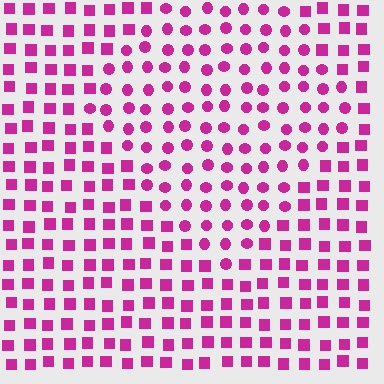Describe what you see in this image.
The image is filled with small magenta elements arranged in a uniform grid. A diamond-shaped region contains circles, while the surrounding area contains squares. The boundary is defined purely by the change in element shape.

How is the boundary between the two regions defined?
The boundary is defined by a change in element shape: circles inside vs. squares outside. All elements share the same color and spacing.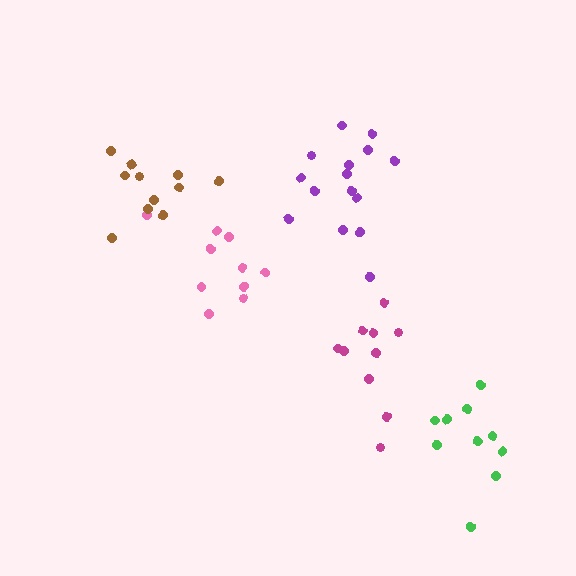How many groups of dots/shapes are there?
There are 5 groups.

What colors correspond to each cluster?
The clusters are colored: pink, magenta, purple, brown, green.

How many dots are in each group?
Group 1: 10 dots, Group 2: 10 dots, Group 3: 15 dots, Group 4: 11 dots, Group 5: 10 dots (56 total).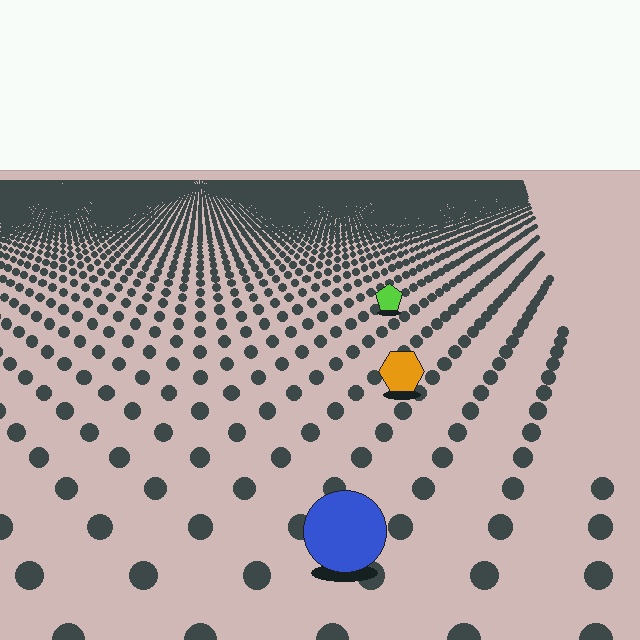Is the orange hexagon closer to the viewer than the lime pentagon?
Yes. The orange hexagon is closer — you can tell from the texture gradient: the ground texture is coarser near it.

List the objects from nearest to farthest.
From nearest to farthest: the blue circle, the orange hexagon, the lime pentagon.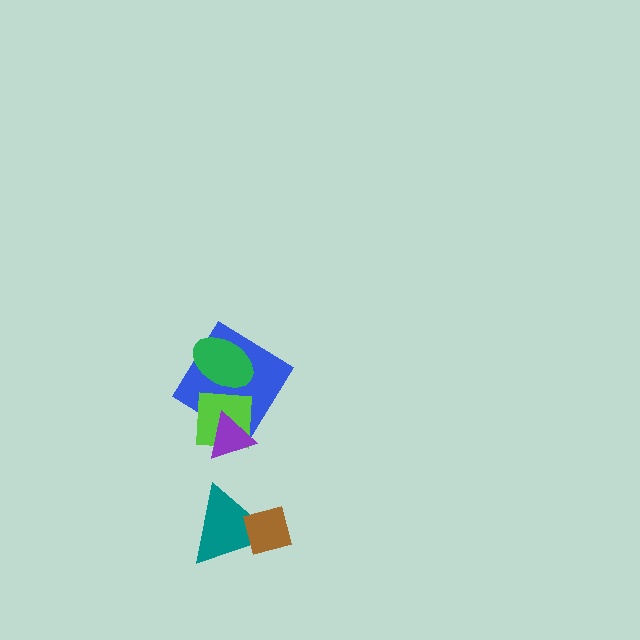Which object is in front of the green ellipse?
The lime square is in front of the green ellipse.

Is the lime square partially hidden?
Yes, it is partially covered by another shape.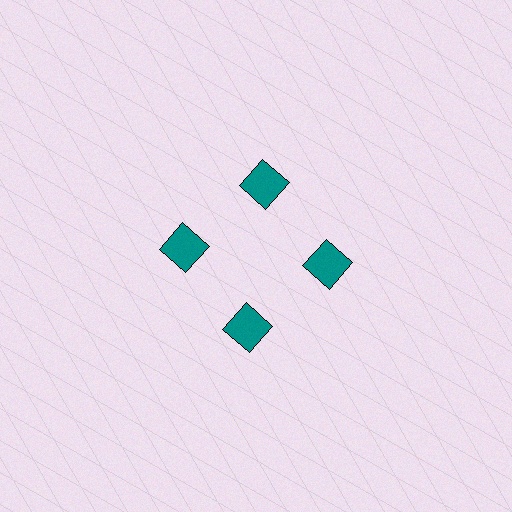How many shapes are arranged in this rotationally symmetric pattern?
There are 4 shapes, arranged in 4 groups of 1.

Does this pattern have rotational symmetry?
Yes, this pattern has 4-fold rotational symmetry. It looks the same after rotating 90 degrees around the center.